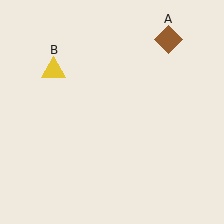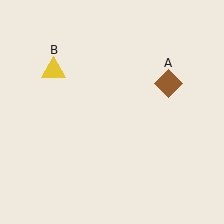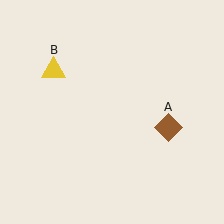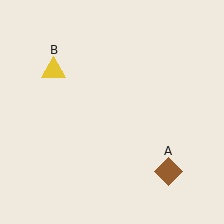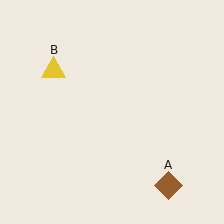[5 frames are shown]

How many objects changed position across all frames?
1 object changed position: brown diamond (object A).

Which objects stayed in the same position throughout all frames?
Yellow triangle (object B) remained stationary.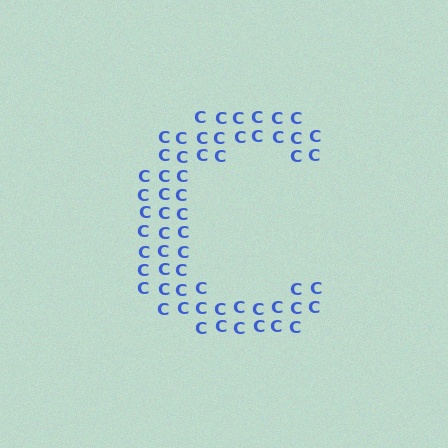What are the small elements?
The small elements are letter C's.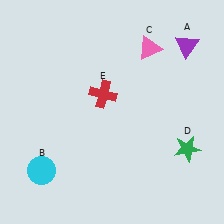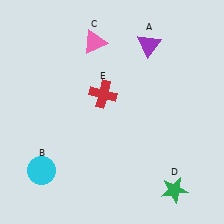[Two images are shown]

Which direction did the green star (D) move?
The green star (D) moved down.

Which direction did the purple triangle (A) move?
The purple triangle (A) moved left.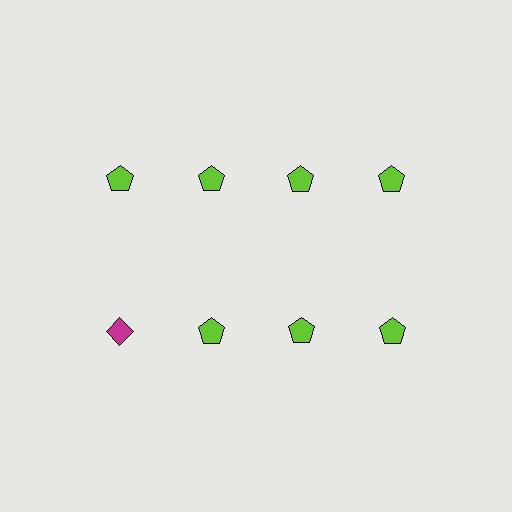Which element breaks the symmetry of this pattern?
The magenta diamond in the second row, leftmost column breaks the symmetry. All other shapes are lime pentagons.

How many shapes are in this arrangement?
There are 8 shapes arranged in a grid pattern.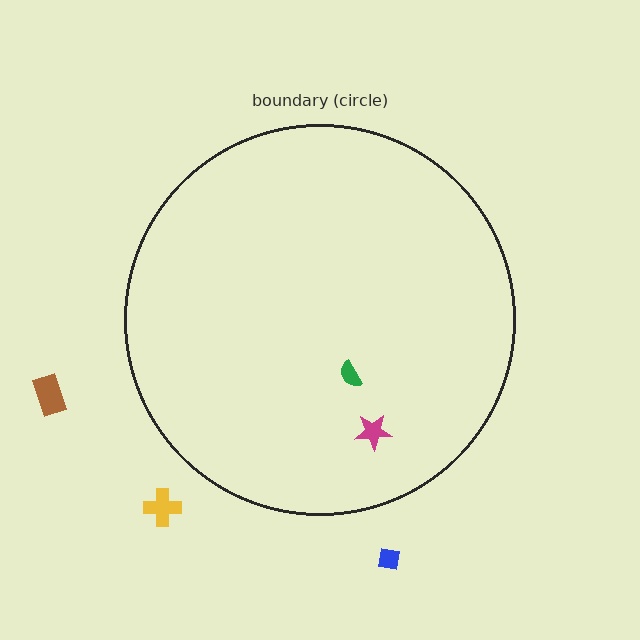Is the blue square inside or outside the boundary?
Outside.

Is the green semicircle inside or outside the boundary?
Inside.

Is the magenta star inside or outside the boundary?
Inside.